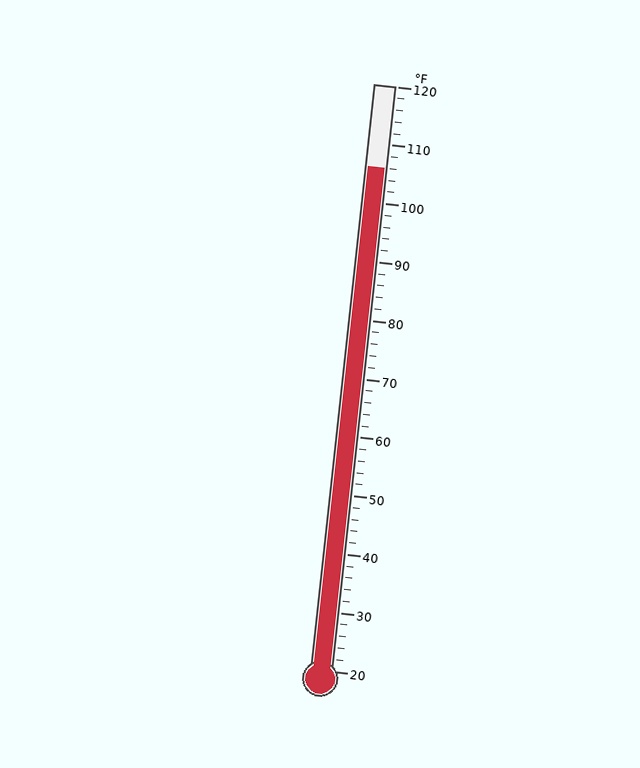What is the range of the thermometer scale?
The thermometer scale ranges from 20°F to 120°F.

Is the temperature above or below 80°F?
The temperature is above 80°F.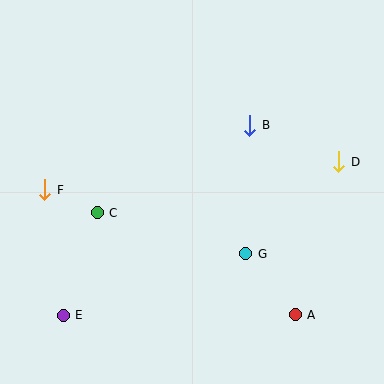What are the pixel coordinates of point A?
Point A is at (295, 315).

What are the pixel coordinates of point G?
Point G is at (246, 254).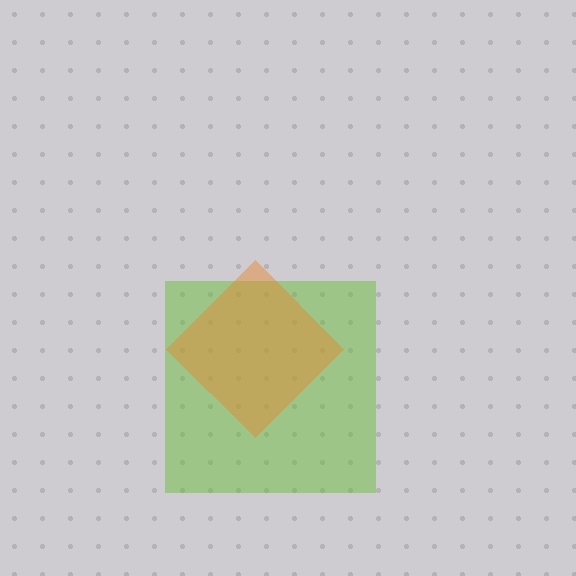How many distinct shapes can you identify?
There are 2 distinct shapes: a lime square, an orange diamond.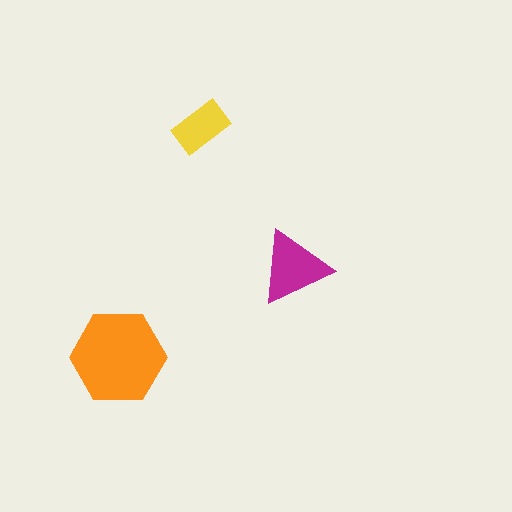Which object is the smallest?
The yellow rectangle.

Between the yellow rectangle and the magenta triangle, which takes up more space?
The magenta triangle.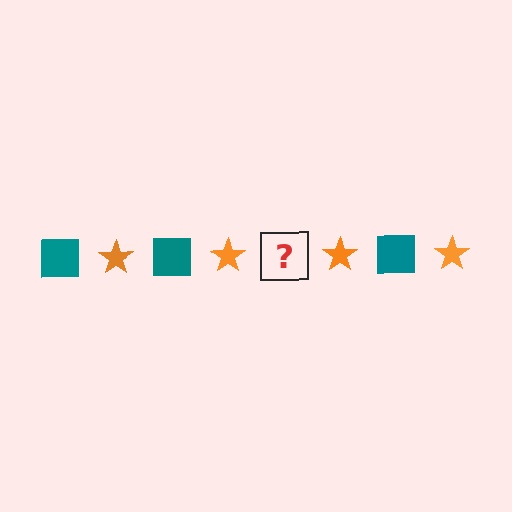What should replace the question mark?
The question mark should be replaced with a teal square.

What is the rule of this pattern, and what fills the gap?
The rule is that the pattern alternates between teal square and orange star. The gap should be filled with a teal square.